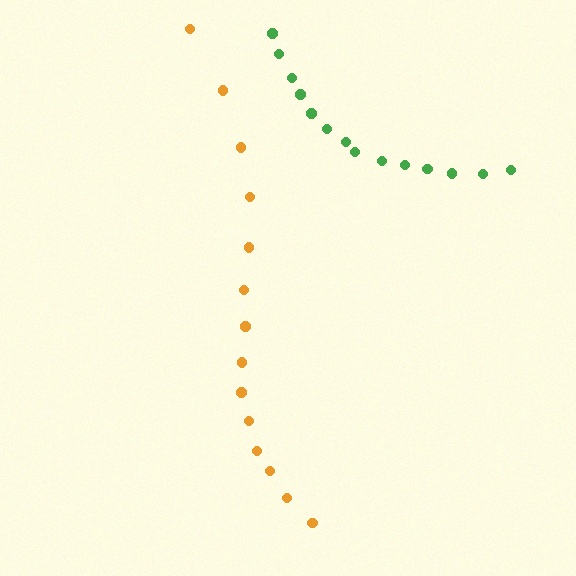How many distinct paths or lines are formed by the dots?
There are 2 distinct paths.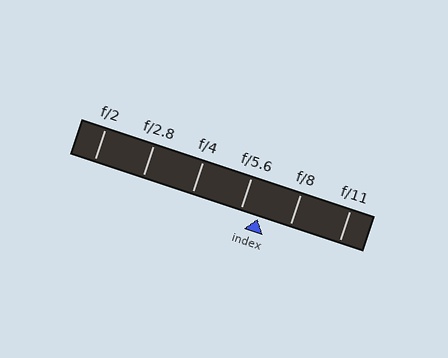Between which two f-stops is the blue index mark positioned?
The index mark is between f/5.6 and f/8.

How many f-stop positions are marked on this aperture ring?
There are 6 f-stop positions marked.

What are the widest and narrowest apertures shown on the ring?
The widest aperture shown is f/2 and the narrowest is f/11.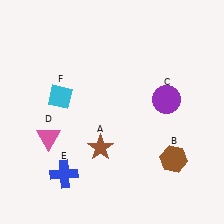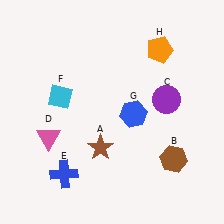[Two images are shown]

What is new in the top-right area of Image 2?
An orange pentagon (H) was added in the top-right area of Image 2.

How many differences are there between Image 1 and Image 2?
There are 2 differences between the two images.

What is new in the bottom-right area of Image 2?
A blue hexagon (G) was added in the bottom-right area of Image 2.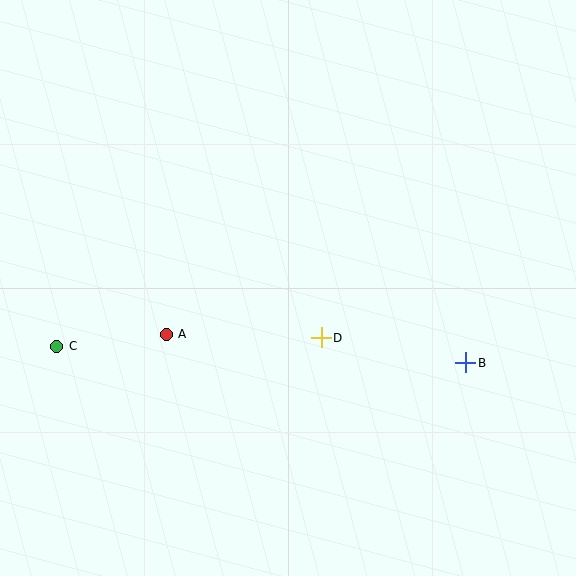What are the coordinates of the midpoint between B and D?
The midpoint between B and D is at (394, 350).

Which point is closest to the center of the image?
Point D at (321, 338) is closest to the center.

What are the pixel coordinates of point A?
Point A is at (166, 334).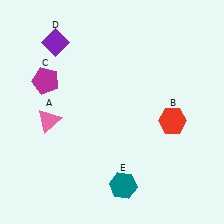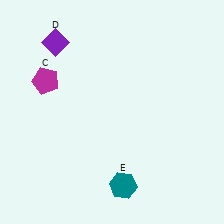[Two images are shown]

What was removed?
The pink triangle (A), the red hexagon (B) were removed in Image 2.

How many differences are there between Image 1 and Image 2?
There are 2 differences between the two images.